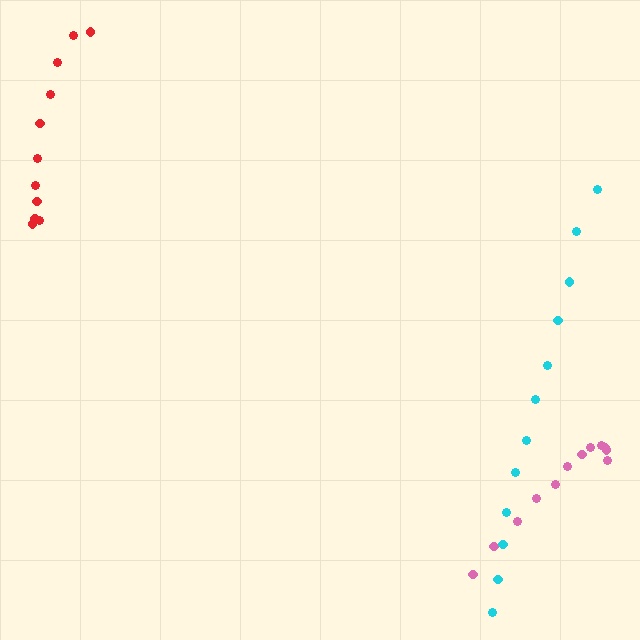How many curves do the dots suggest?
There are 3 distinct paths.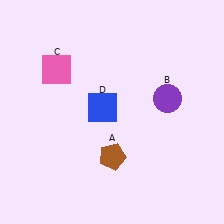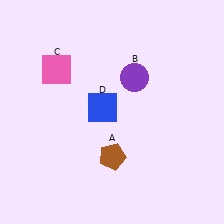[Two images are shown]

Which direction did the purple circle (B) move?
The purple circle (B) moved left.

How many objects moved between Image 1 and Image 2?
1 object moved between the two images.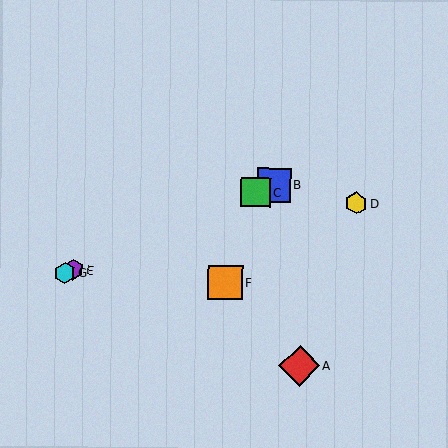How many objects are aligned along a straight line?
4 objects (B, C, E, G) are aligned along a straight line.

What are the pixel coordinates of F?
Object F is at (225, 283).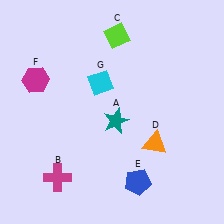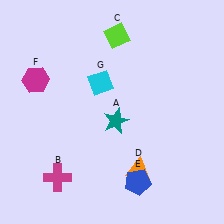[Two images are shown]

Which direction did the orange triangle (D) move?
The orange triangle (D) moved down.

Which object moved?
The orange triangle (D) moved down.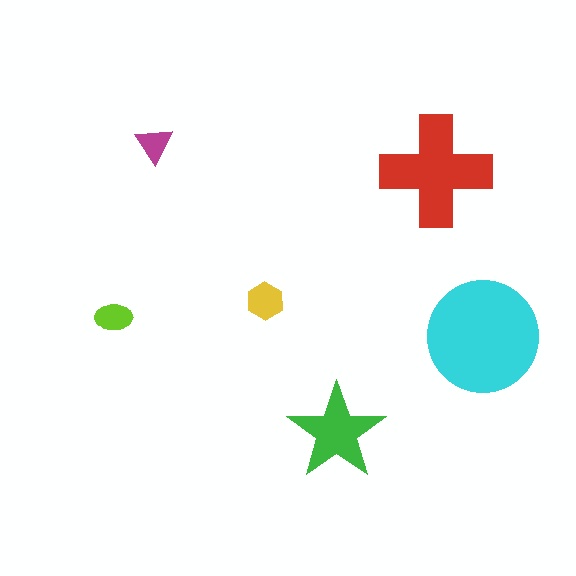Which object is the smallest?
The magenta triangle.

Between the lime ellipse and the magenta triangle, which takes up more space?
The lime ellipse.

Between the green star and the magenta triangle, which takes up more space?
The green star.